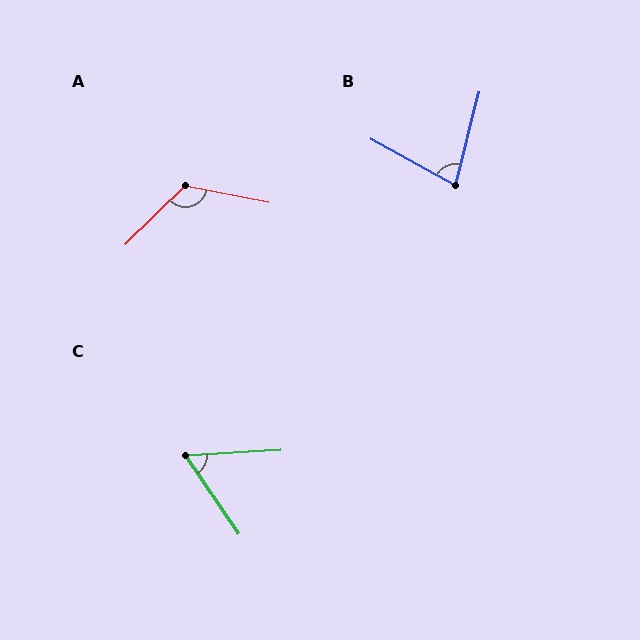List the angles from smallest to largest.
C (59°), B (75°), A (125°).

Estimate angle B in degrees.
Approximately 75 degrees.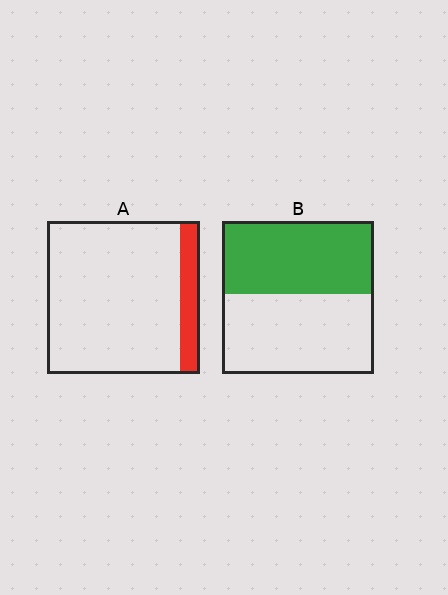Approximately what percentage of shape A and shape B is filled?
A is approximately 15% and B is approximately 50%.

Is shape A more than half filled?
No.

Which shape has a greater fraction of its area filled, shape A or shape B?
Shape B.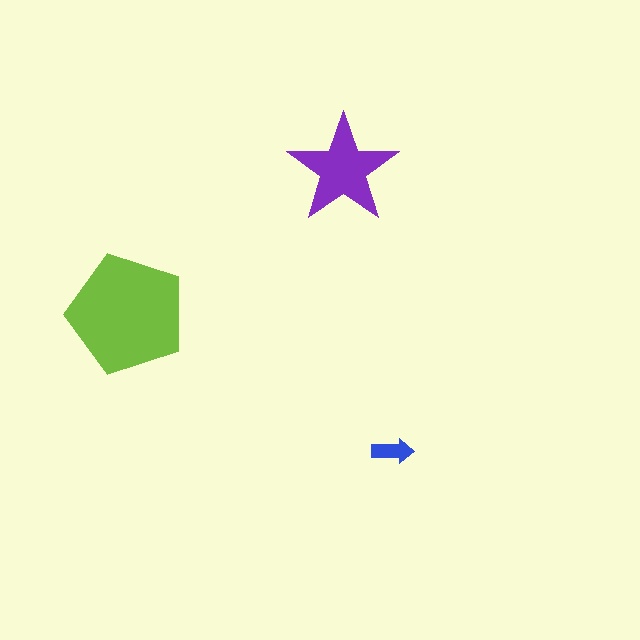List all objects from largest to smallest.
The lime pentagon, the purple star, the blue arrow.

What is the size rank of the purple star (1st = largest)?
2nd.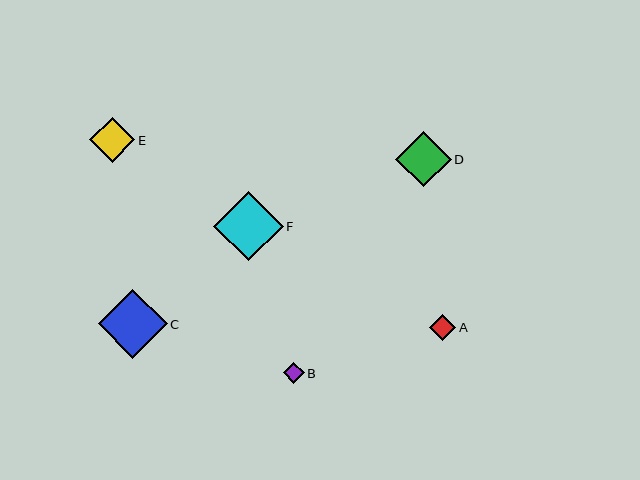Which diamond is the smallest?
Diamond B is the smallest with a size of approximately 20 pixels.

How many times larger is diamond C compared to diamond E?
Diamond C is approximately 1.5 times the size of diamond E.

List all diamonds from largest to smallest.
From largest to smallest: F, C, D, E, A, B.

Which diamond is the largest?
Diamond F is the largest with a size of approximately 70 pixels.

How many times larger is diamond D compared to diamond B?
Diamond D is approximately 2.7 times the size of diamond B.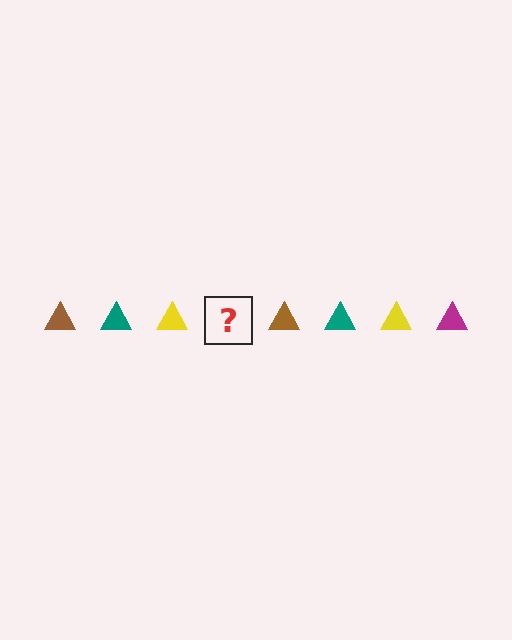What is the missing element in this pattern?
The missing element is a magenta triangle.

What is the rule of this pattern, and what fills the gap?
The rule is that the pattern cycles through brown, teal, yellow, magenta triangles. The gap should be filled with a magenta triangle.